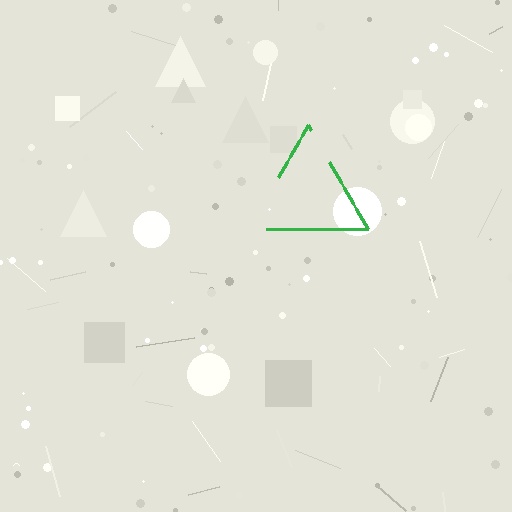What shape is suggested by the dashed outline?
The dashed outline suggests a triangle.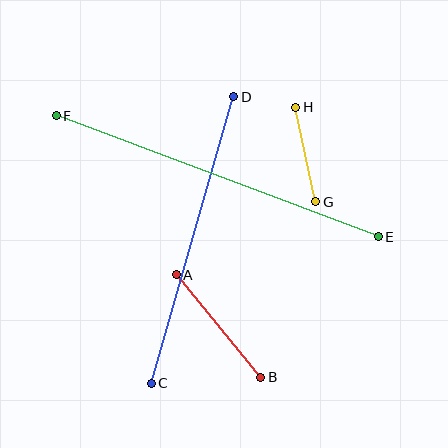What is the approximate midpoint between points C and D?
The midpoint is at approximately (192, 240) pixels.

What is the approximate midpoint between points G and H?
The midpoint is at approximately (306, 155) pixels.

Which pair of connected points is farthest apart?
Points E and F are farthest apart.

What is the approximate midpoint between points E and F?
The midpoint is at approximately (217, 176) pixels.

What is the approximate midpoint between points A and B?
The midpoint is at approximately (218, 326) pixels.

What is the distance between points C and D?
The distance is approximately 298 pixels.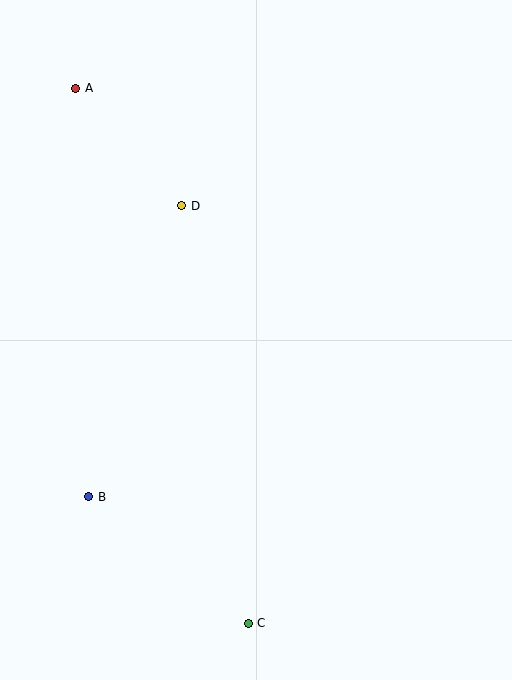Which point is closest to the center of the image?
Point D at (182, 206) is closest to the center.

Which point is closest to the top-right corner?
Point D is closest to the top-right corner.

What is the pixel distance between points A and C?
The distance between A and C is 562 pixels.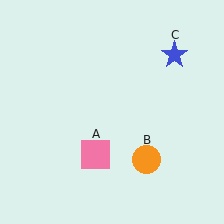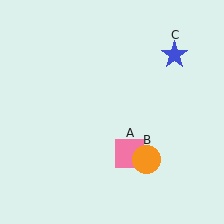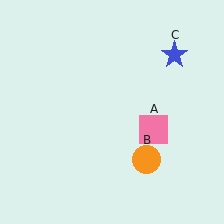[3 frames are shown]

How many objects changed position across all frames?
1 object changed position: pink square (object A).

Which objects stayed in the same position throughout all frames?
Orange circle (object B) and blue star (object C) remained stationary.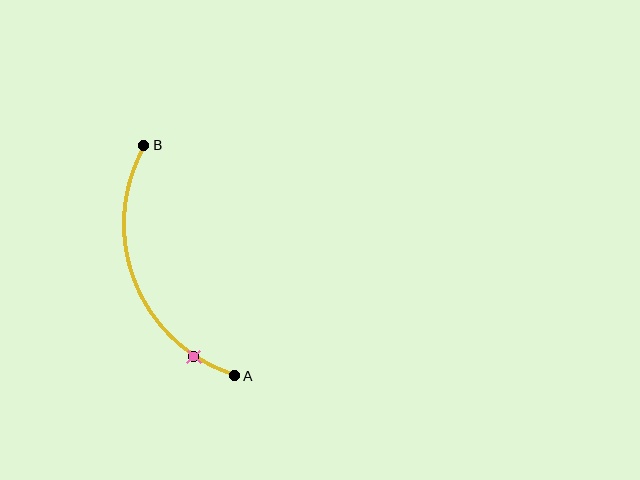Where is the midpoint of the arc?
The arc midpoint is the point on the curve farthest from the straight line joining A and B. It sits to the left of that line.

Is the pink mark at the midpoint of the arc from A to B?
No. The pink mark lies on the arc but is closer to endpoint A. The arc midpoint would be at the point on the curve equidistant along the arc from both A and B.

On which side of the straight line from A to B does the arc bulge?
The arc bulges to the left of the straight line connecting A and B.